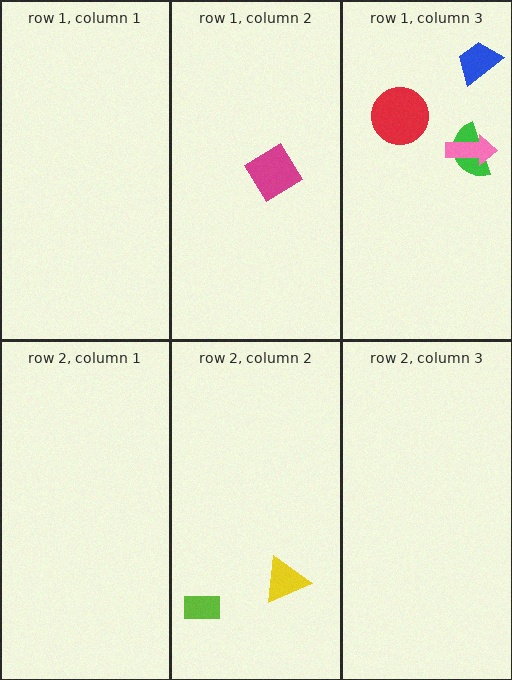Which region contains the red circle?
The row 1, column 3 region.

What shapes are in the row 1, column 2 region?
The magenta diamond.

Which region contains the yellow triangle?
The row 2, column 2 region.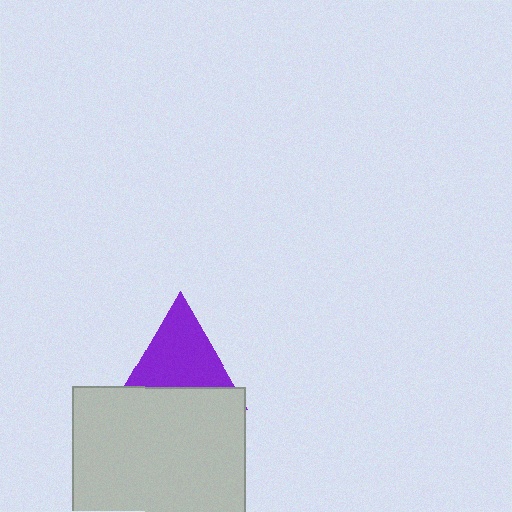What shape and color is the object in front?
The object in front is a light gray square.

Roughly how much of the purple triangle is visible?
Most of it is visible (roughly 66%).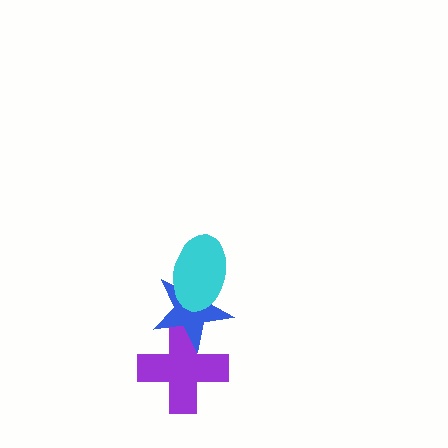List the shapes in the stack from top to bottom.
From top to bottom: the cyan ellipse, the blue star, the purple cross.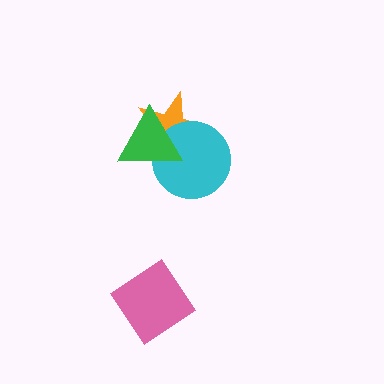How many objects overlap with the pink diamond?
0 objects overlap with the pink diamond.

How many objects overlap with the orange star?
2 objects overlap with the orange star.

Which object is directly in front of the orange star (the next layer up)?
The cyan circle is directly in front of the orange star.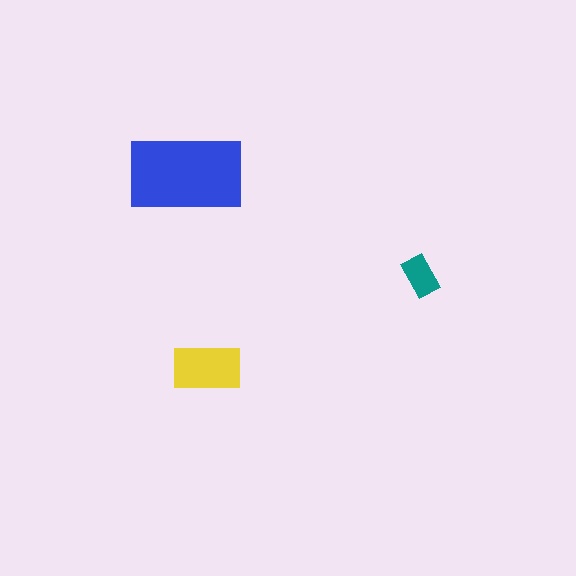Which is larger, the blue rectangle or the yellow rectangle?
The blue one.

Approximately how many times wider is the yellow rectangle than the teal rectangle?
About 1.5 times wider.